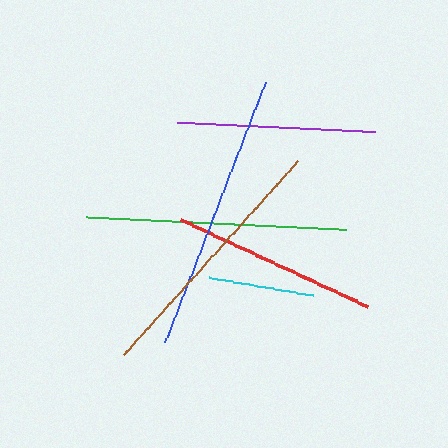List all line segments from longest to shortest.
From longest to shortest: blue, brown, green, red, purple, cyan.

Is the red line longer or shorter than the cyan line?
The red line is longer than the cyan line.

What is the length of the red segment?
The red segment is approximately 207 pixels long.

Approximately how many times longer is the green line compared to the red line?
The green line is approximately 1.3 times the length of the red line.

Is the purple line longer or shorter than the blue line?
The blue line is longer than the purple line.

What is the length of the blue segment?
The blue segment is approximately 279 pixels long.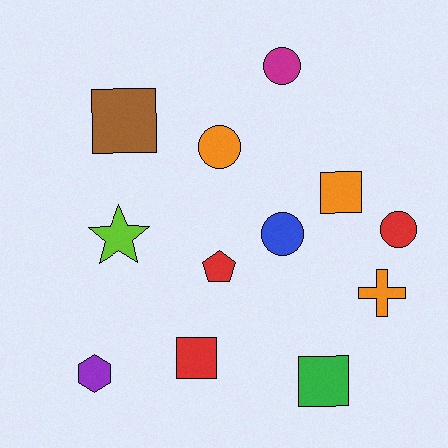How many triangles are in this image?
There are no triangles.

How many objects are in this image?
There are 12 objects.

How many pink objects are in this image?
There are no pink objects.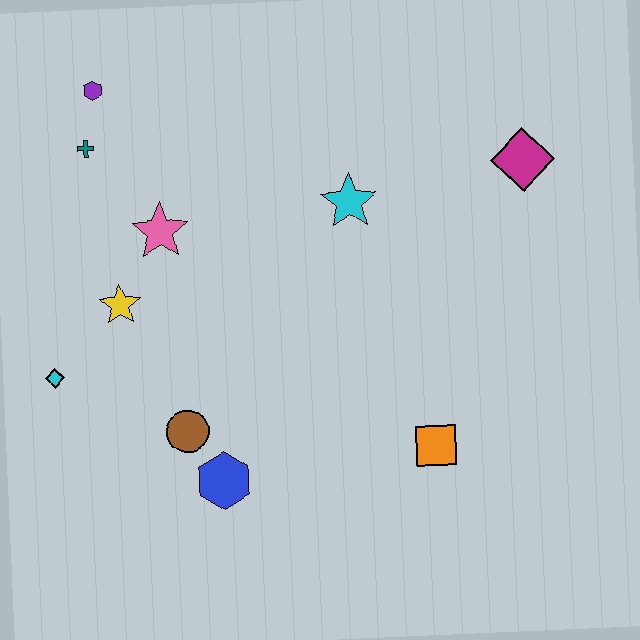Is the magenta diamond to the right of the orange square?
Yes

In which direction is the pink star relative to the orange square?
The pink star is to the left of the orange square.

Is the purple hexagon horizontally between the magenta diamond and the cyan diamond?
Yes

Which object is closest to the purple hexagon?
The teal cross is closest to the purple hexagon.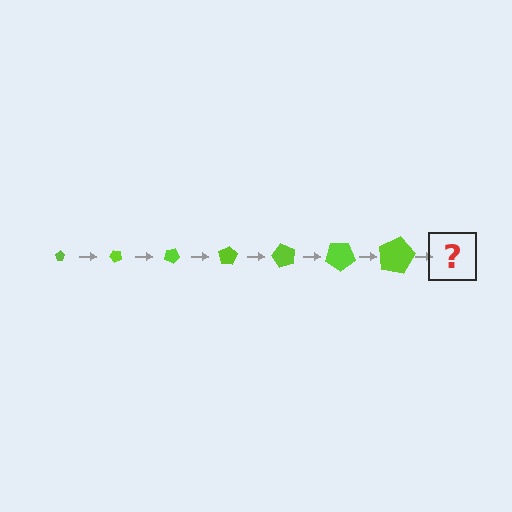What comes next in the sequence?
The next element should be a pentagon, larger than the previous one and rotated 350 degrees from the start.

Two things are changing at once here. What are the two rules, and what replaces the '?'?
The two rules are that the pentagon grows larger each step and it rotates 50 degrees each step. The '?' should be a pentagon, larger than the previous one and rotated 350 degrees from the start.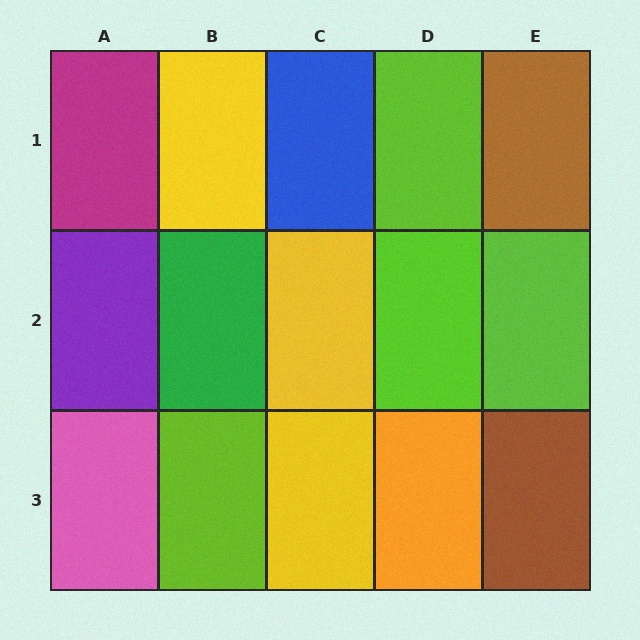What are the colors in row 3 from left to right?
Pink, lime, yellow, orange, brown.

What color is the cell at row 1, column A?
Magenta.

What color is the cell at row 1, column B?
Yellow.